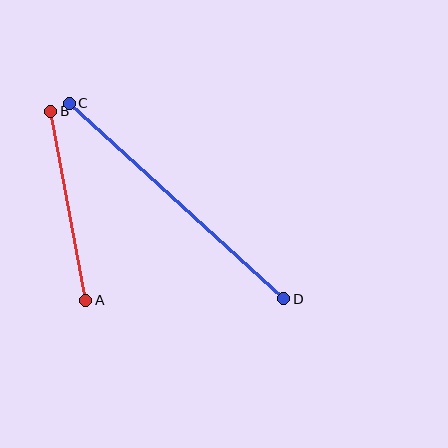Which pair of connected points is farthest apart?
Points C and D are farthest apart.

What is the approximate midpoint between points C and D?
The midpoint is at approximately (176, 201) pixels.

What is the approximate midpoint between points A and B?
The midpoint is at approximately (68, 206) pixels.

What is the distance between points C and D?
The distance is approximately 290 pixels.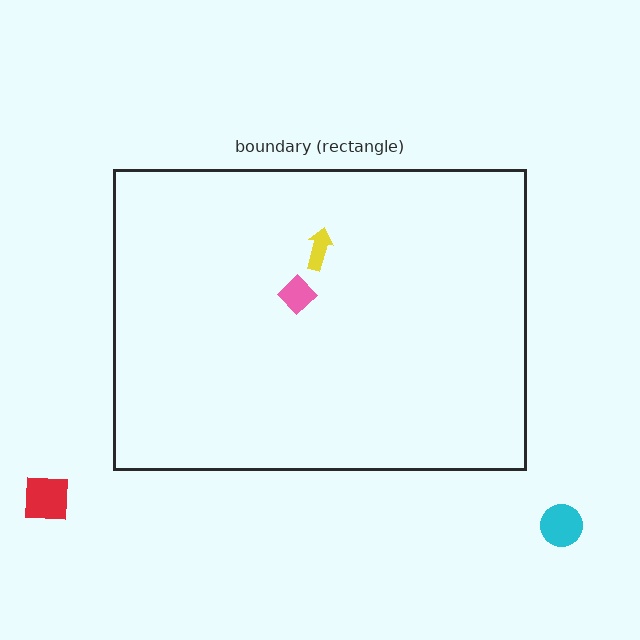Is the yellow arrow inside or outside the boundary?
Inside.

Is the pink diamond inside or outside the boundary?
Inside.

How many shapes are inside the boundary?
2 inside, 2 outside.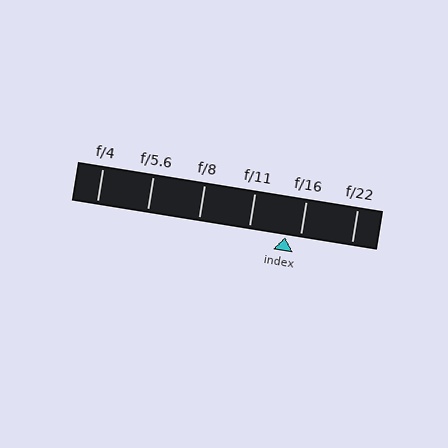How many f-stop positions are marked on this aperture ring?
There are 6 f-stop positions marked.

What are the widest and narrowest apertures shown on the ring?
The widest aperture shown is f/4 and the narrowest is f/22.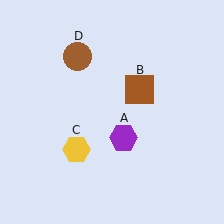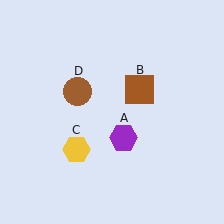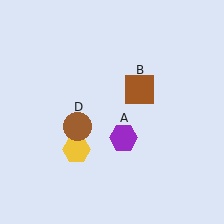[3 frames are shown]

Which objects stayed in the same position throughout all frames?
Purple hexagon (object A) and brown square (object B) and yellow hexagon (object C) remained stationary.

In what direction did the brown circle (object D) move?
The brown circle (object D) moved down.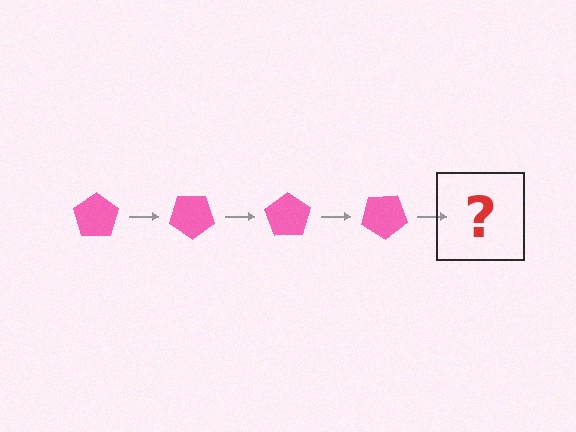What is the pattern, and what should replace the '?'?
The pattern is that the pentagon rotates 35 degrees each step. The '?' should be a pink pentagon rotated 140 degrees.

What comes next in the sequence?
The next element should be a pink pentagon rotated 140 degrees.